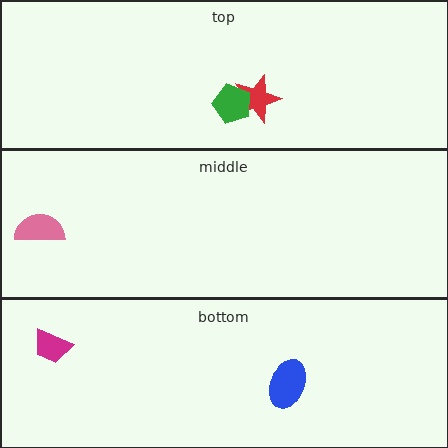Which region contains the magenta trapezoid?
The bottom region.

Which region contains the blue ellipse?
The bottom region.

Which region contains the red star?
The top region.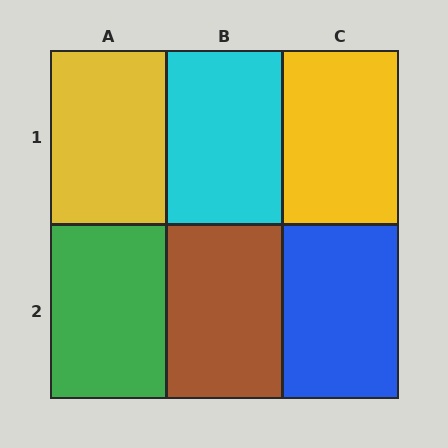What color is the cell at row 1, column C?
Yellow.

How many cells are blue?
1 cell is blue.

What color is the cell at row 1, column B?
Cyan.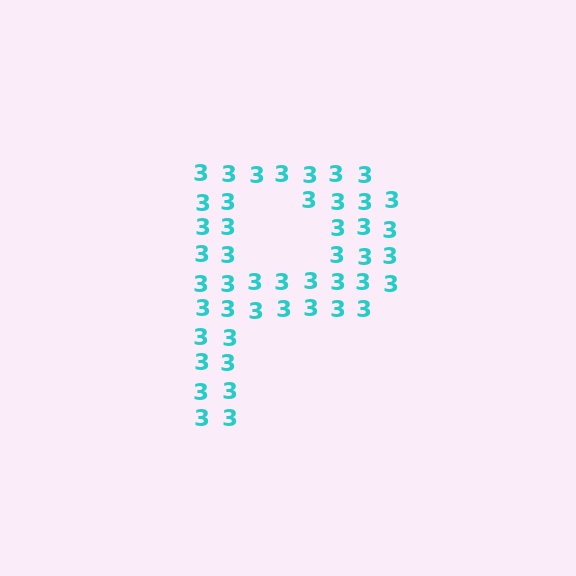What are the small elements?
The small elements are digit 3's.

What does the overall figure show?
The overall figure shows the letter P.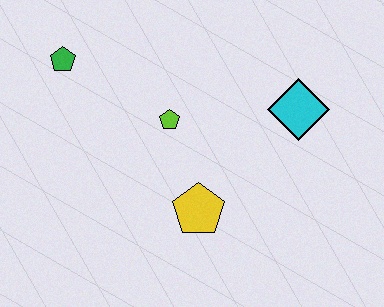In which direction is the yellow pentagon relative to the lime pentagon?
The yellow pentagon is below the lime pentagon.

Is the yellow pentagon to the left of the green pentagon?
No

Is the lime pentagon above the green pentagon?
No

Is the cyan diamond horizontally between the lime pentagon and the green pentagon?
No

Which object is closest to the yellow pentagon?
The lime pentagon is closest to the yellow pentagon.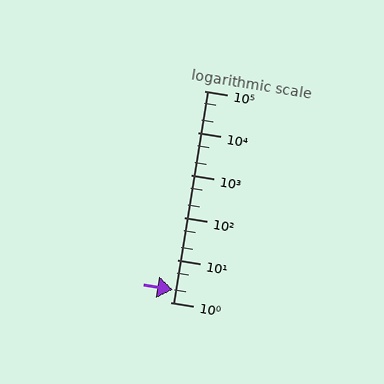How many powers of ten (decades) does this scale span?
The scale spans 5 decades, from 1 to 100000.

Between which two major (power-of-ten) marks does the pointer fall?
The pointer is between 1 and 10.